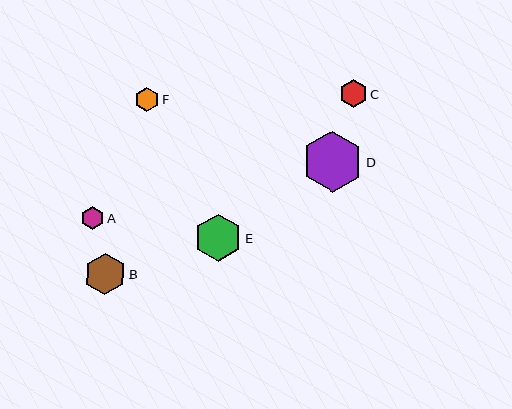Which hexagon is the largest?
Hexagon D is the largest with a size of approximately 60 pixels.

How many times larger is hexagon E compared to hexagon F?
Hexagon E is approximately 2.0 times the size of hexagon F.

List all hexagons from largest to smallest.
From largest to smallest: D, E, B, C, F, A.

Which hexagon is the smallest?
Hexagon A is the smallest with a size of approximately 23 pixels.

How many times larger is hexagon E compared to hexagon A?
Hexagon E is approximately 2.0 times the size of hexagon A.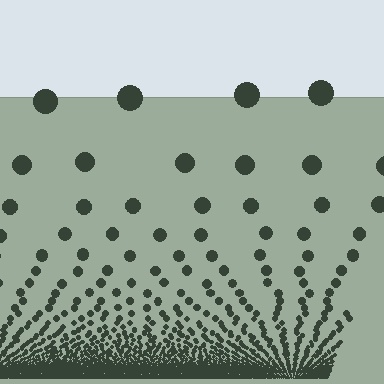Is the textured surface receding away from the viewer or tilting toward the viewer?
The surface appears to tilt toward the viewer. Texture elements get larger and sparser toward the top.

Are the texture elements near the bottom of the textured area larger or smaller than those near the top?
Smaller. The gradient is inverted — elements near the bottom are smaller and denser.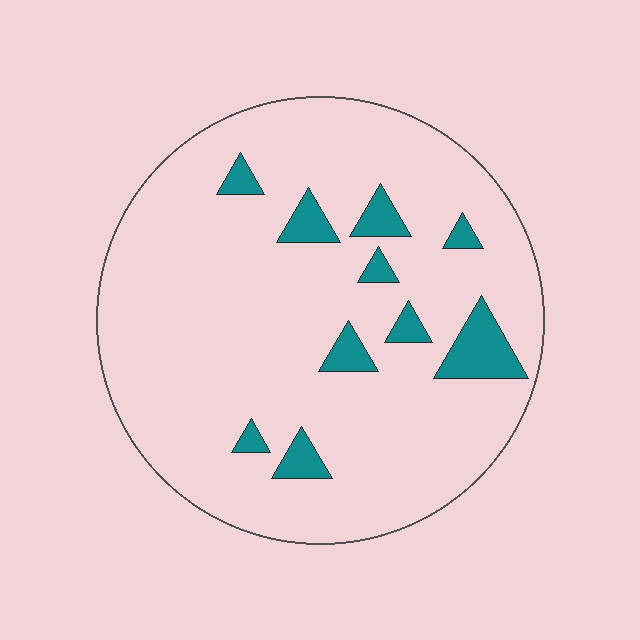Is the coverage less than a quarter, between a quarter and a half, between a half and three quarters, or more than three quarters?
Less than a quarter.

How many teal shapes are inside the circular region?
10.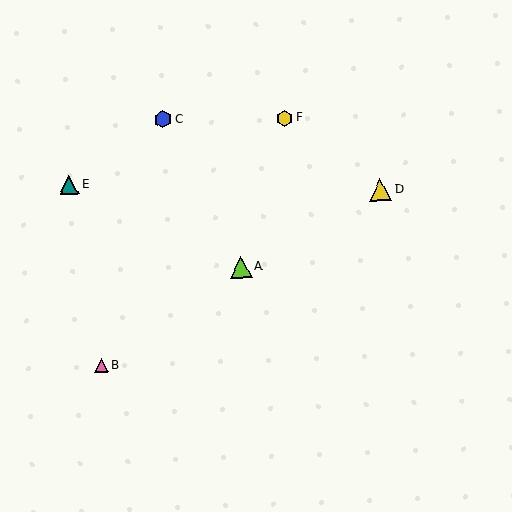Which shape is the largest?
The lime triangle (labeled A) is the largest.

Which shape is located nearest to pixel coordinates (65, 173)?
The teal triangle (labeled E) at (69, 185) is nearest to that location.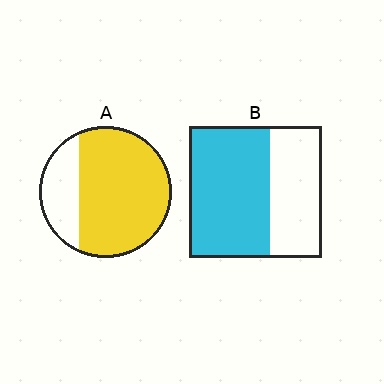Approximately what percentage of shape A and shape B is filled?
A is approximately 75% and B is approximately 60%.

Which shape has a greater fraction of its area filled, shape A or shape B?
Shape A.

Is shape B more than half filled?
Yes.